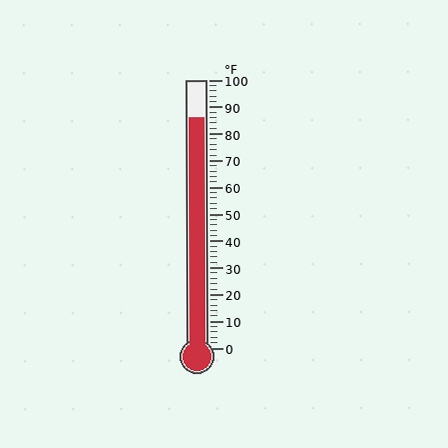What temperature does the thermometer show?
The thermometer shows approximately 86°F.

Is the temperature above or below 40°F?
The temperature is above 40°F.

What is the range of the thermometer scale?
The thermometer scale ranges from 0°F to 100°F.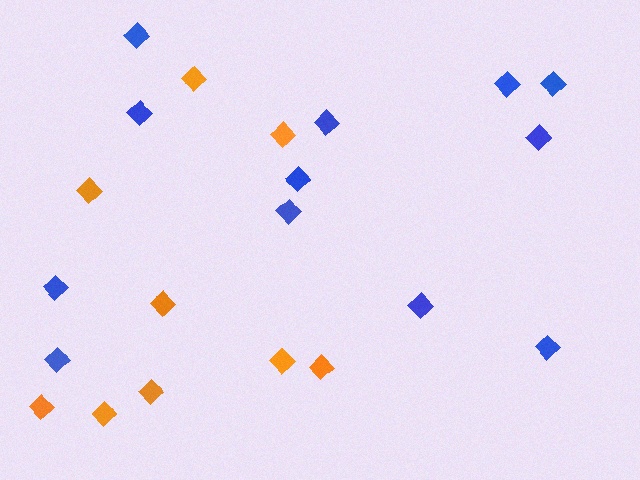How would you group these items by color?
There are 2 groups: one group of blue diamonds (12) and one group of orange diamonds (9).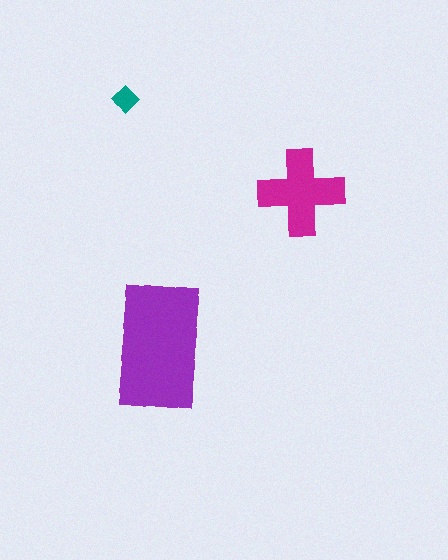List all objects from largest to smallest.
The purple rectangle, the magenta cross, the teal diamond.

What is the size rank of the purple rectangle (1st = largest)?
1st.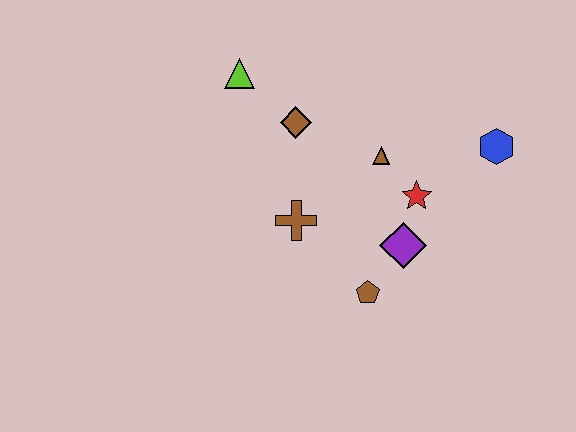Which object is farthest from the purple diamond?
The lime triangle is farthest from the purple diamond.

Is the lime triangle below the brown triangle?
No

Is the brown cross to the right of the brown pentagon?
No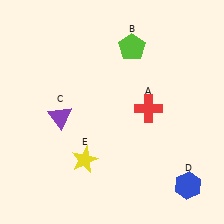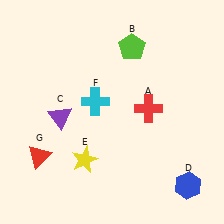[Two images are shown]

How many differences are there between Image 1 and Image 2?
There are 2 differences between the two images.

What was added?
A cyan cross (F), a red triangle (G) were added in Image 2.